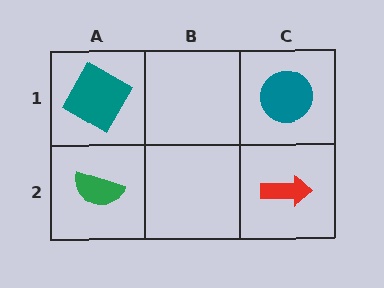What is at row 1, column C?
A teal circle.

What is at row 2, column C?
A red arrow.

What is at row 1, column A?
A teal square.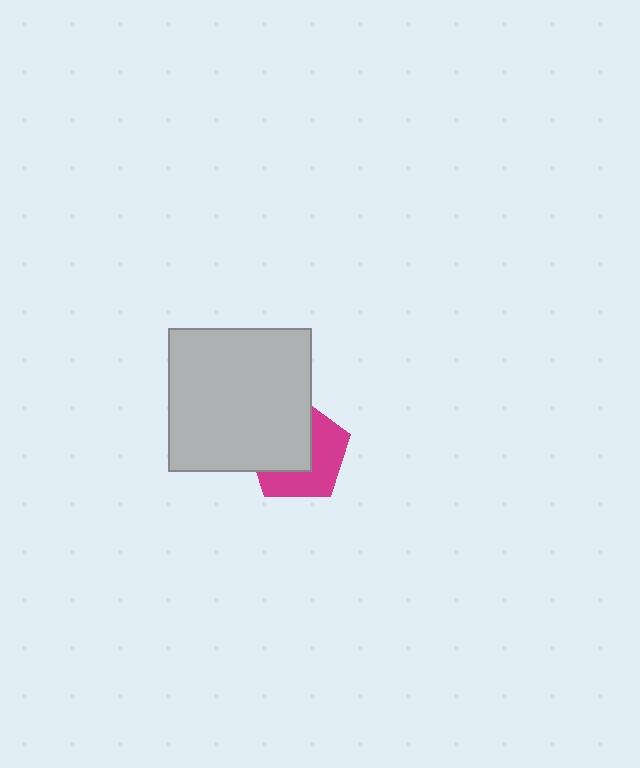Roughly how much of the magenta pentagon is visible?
About half of it is visible (roughly 50%).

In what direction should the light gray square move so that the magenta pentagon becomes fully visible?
The light gray square should move toward the upper-left. That is the shortest direction to clear the overlap and leave the magenta pentagon fully visible.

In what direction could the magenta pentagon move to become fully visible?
The magenta pentagon could move toward the lower-right. That would shift it out from behind the light gray square entirely.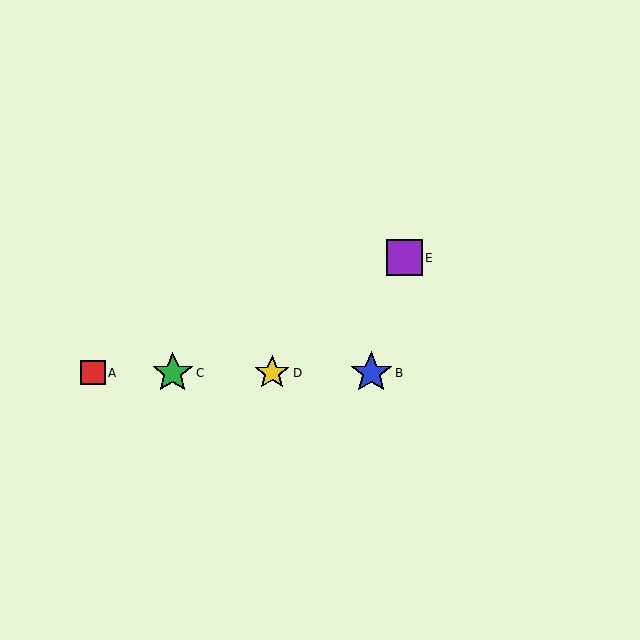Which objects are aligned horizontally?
Objects A, B, C, D are aligned horizontally.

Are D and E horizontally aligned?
No, D is at y≈373 and E is at y≈258.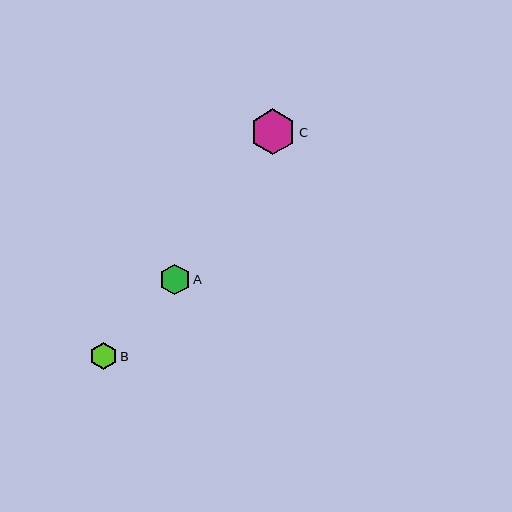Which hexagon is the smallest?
Hexagon B is the smallest with a size of approximately 27 pixels.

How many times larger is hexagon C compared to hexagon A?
Hexagon C is approximately 1.5 times the size of hexagon A.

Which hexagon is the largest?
Hexagon C is the largest with a size of approximately 46 pixels.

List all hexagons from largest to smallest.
From largest to smallest: C, A, B.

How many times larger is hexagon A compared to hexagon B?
Hexagon A is approximately 1.1 times the size of hexagon B.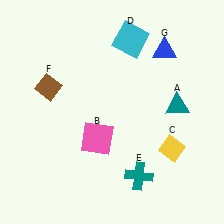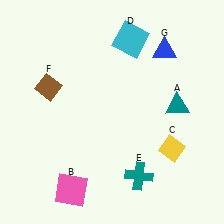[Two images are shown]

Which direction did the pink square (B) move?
The pink square (B) moved down.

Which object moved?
The pink square (B) moved down.